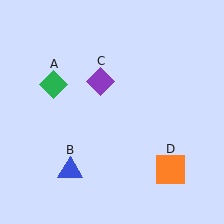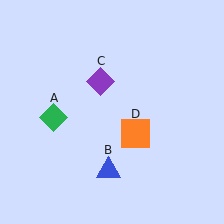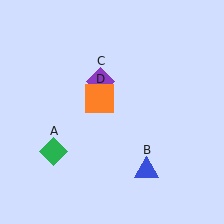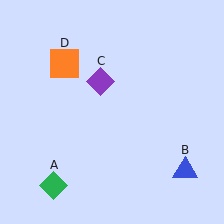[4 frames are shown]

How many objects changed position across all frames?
3 objects changed position: green diamond (object A), blue triangle (object B), orange square (object D).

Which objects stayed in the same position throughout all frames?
Purple diamond (object C) remained stationary.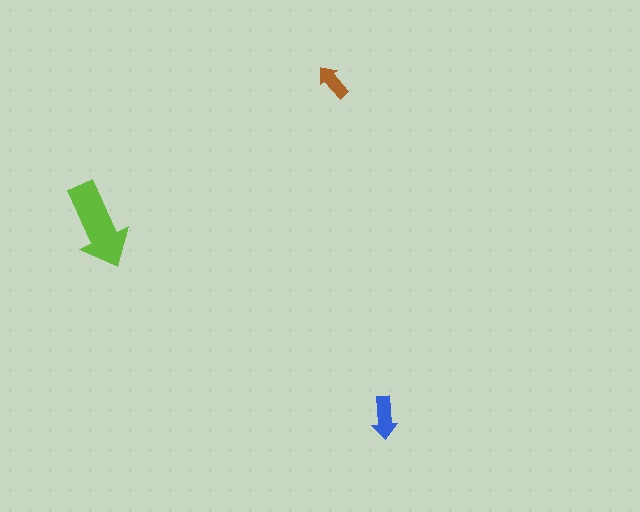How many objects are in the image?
There are 3 objects in the image.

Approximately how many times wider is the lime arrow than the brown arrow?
About 2.5 times wider.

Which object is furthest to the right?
The blue arrow is rightmost.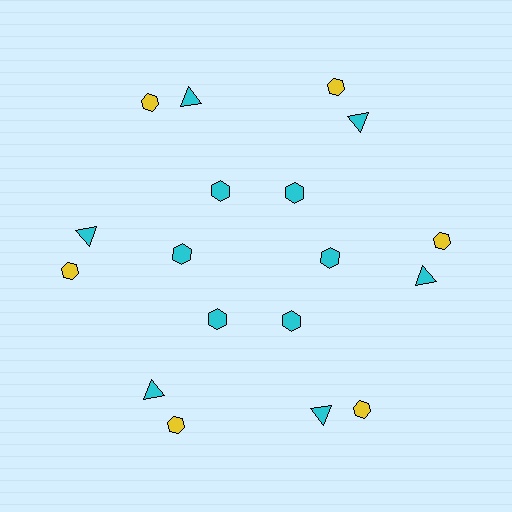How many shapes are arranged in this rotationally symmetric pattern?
There are 18 shapes, arranged in 6 groups of 3.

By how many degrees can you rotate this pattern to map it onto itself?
The pattern maps onto itself every 60 degrees of rotation.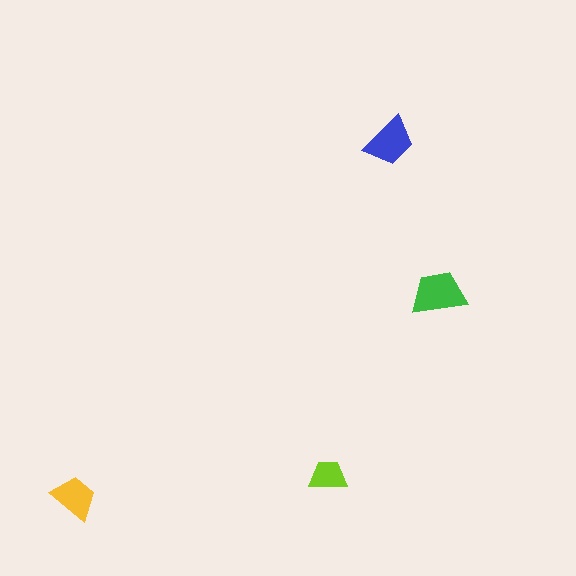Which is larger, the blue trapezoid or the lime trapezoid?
The blue one.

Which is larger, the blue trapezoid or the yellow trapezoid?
The blue one.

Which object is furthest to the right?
The green trapezoid is rightmost.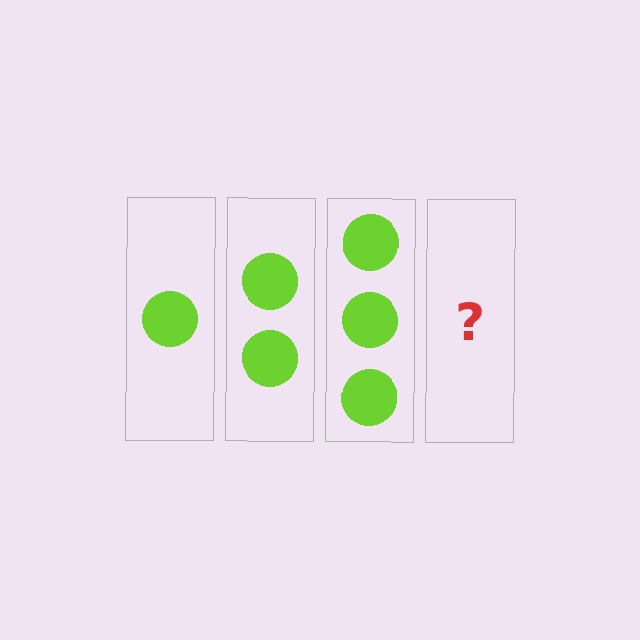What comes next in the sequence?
The next element should be 4 circles.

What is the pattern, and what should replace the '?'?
The pattern is that each step adds one more circle. The '?' should be 4 circles.